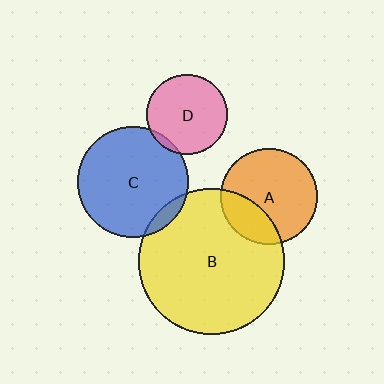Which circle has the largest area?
Circle B (yellow).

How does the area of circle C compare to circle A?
Approximately 1.3 times.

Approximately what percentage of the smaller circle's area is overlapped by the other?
Approximately 25%.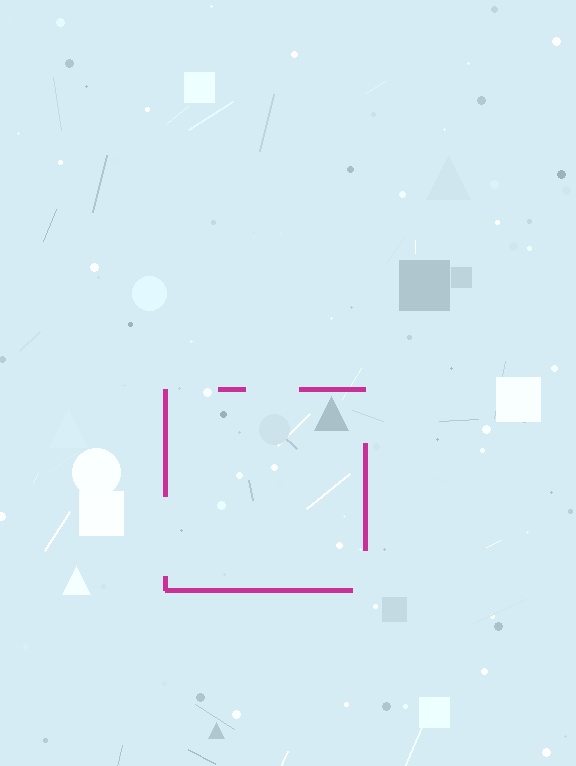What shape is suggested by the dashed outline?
The dashed outline suggests a square.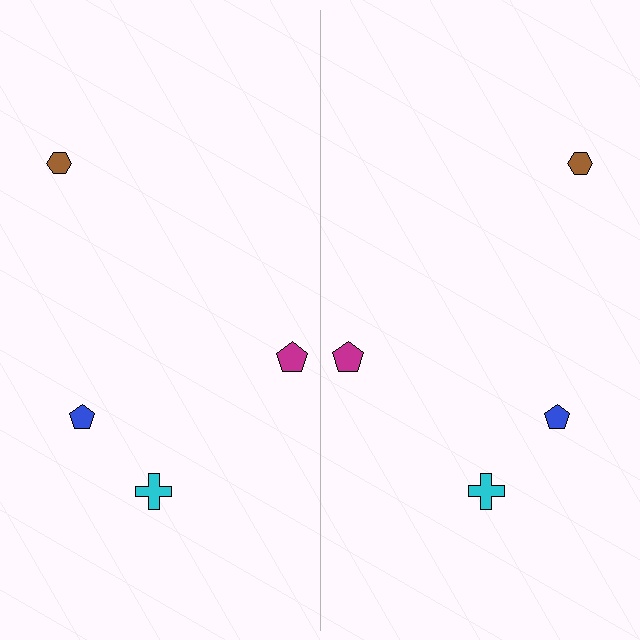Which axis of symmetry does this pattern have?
The pattern has a vertical axis of symmetry running through the center of the image.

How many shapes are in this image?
There are 8 shapes in this image.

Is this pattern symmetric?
Yes, this pattern has bilateral (reflection) symmetry.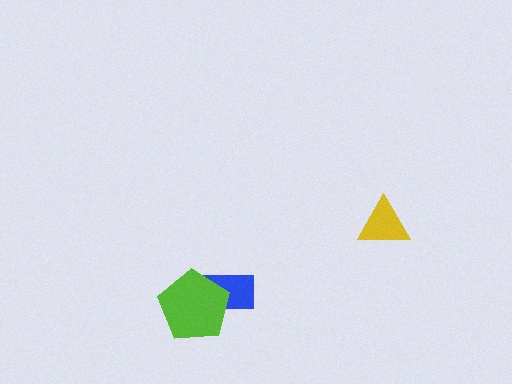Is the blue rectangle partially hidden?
Yes, it is partially covered by another shape.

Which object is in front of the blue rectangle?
The lime pentagon is in front of the blue rectangle.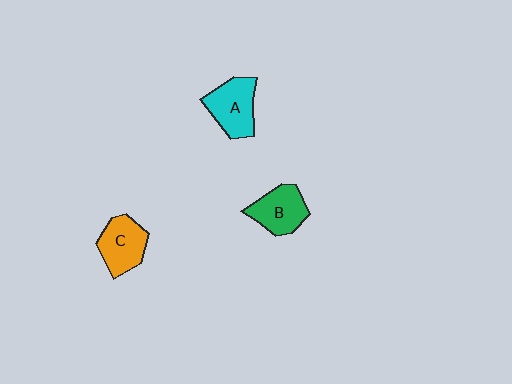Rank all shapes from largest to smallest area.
From largest to smallest: A (cyan), C (orange), B (green).